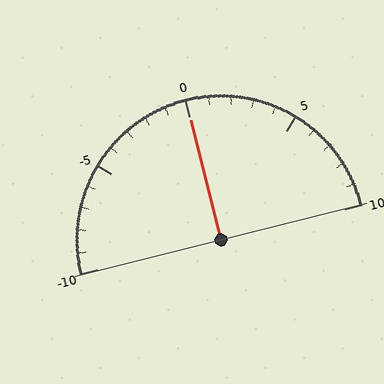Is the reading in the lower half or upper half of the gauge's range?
The reading is in the upper half of the range (-10 to 10).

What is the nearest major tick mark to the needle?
The nearest major tick mark is 0.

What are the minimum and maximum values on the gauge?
The gauge ranges from -10 to 10.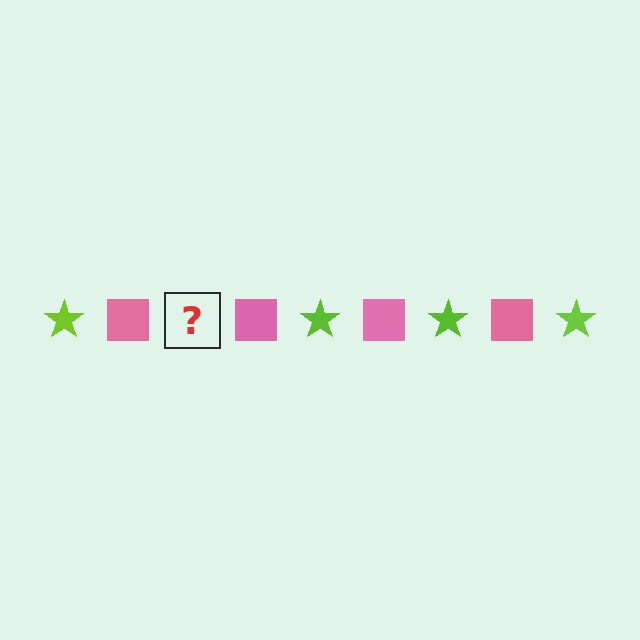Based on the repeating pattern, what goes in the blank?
The blank should be a lime star.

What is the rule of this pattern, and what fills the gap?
The rule is that the pattern alternates between lime star and pink square. The gap should be filled with a lime star.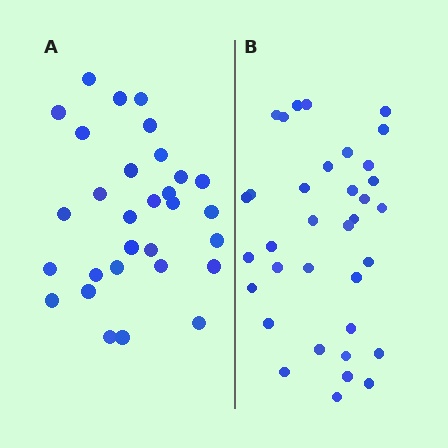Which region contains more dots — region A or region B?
Region B (the right region) has more dots.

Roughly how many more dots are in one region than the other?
Region B has about 5 more dots than region A.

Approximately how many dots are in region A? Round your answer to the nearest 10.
About 30 dots.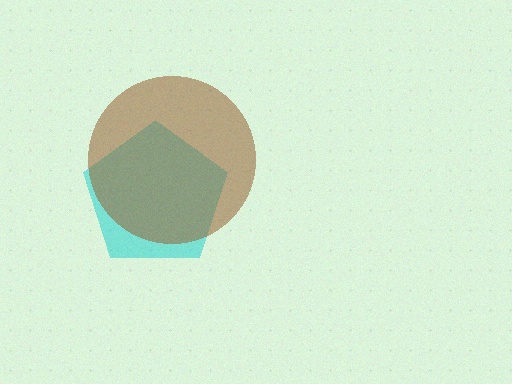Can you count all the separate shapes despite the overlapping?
Yes, there are 2 separate shapes.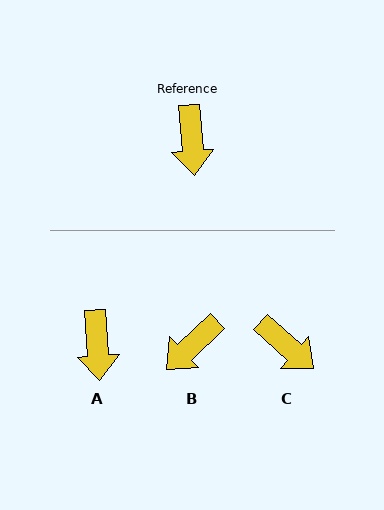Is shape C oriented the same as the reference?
No, it is off by about 45 degrees.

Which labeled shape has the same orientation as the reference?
A.